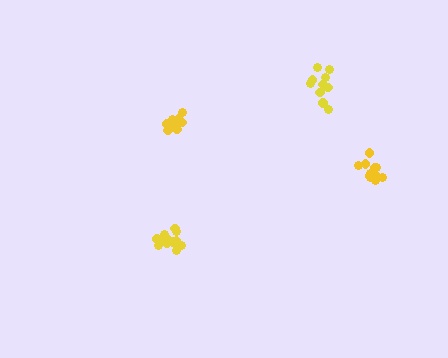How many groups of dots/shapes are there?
There are 4 groups.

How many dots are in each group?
Group 1: 14 dots, Group 2: 13 dots, Group 3: 11 dots, Group 4: 15 dots (53 total).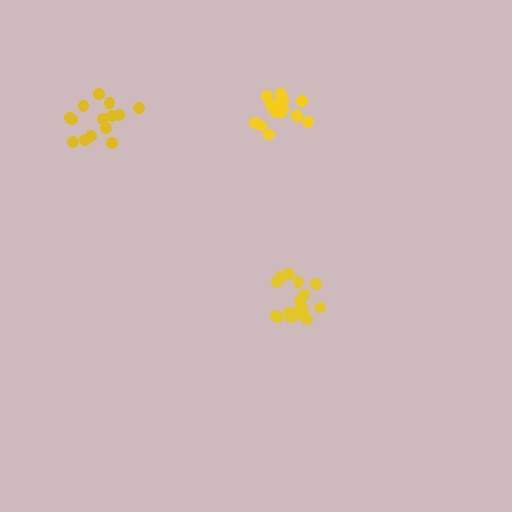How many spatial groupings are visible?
There are 3 spatial groupings.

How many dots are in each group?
Group 1: 14 dots, Group 2: 16 dots, Group 3: 14 dots (44 total).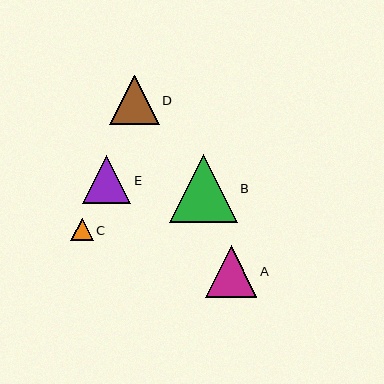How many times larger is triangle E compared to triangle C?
Triangle E is approximately 2.1 times the size of triangle C.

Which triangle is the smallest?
Triangle C is the smallest with a size of approximately 22 pixels.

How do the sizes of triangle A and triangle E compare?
Triangle A and triangle E are approximately the same size.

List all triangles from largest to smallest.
From largest to smallest: B, A, D, E, C.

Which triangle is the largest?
Triangle B is the largest with a size of approximately 68 pixels.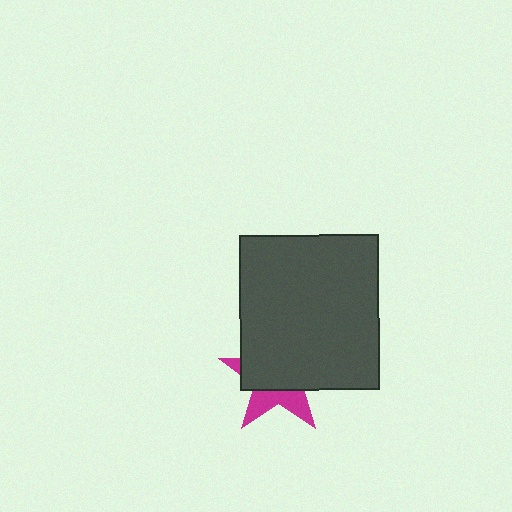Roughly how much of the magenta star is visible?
A small part of it is visible (roughly 35%).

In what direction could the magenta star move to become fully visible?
The magenta star could move down. That would shift it out from behind the dark gray rectangle entirely.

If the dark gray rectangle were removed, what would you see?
You would see the complete magenta star.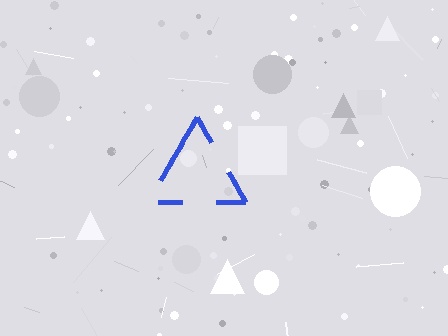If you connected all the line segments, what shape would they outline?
They would outline a triangle.